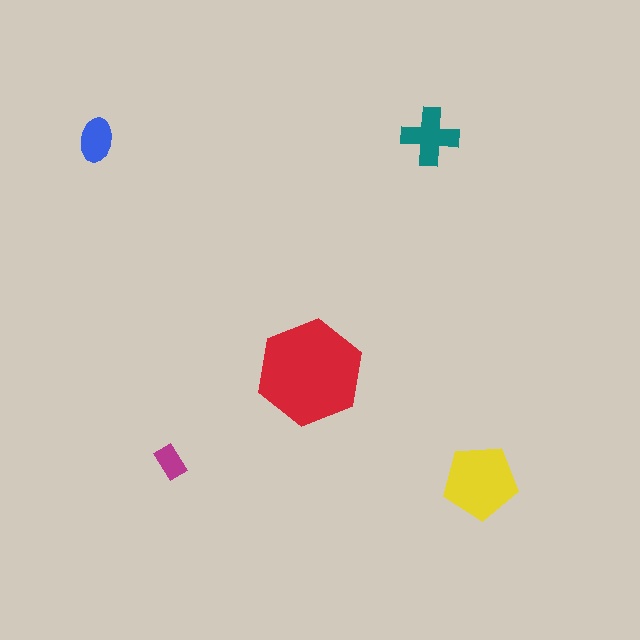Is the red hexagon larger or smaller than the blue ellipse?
Larger.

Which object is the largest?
The red hexagon.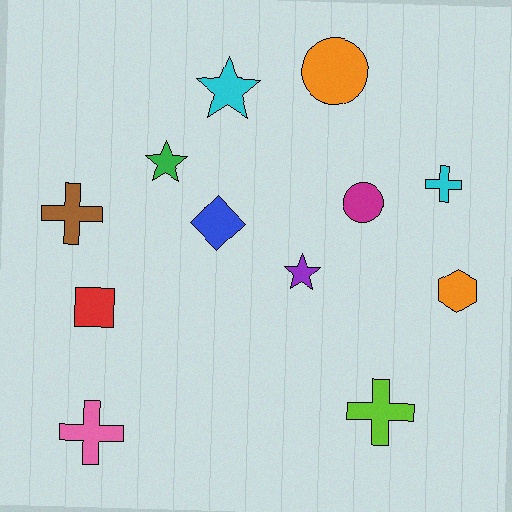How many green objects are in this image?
There is 1 green object.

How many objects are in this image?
There are 12 objects.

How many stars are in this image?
There are 3 stars.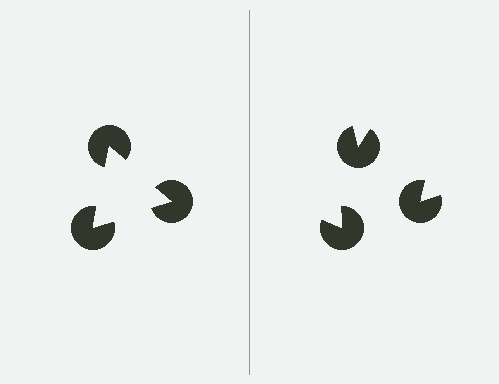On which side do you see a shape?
An illusory triangle appears on the left side. On the right side the wedge cuts are rotated, so no coherent shape forms.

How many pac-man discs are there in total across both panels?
6 — 3 on each side.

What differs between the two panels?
The pac-man discs are positioned identically on both sides; only the wedge orientations differ. On the left they align to a triangle; on the right they are misaligned.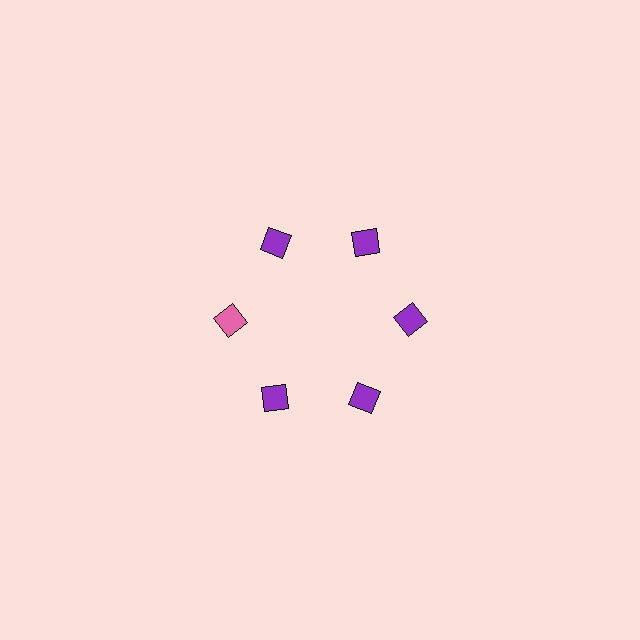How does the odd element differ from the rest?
It has a different color: pink instead of purple.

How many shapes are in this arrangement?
There are 6 shapes arranged in a ring pattern.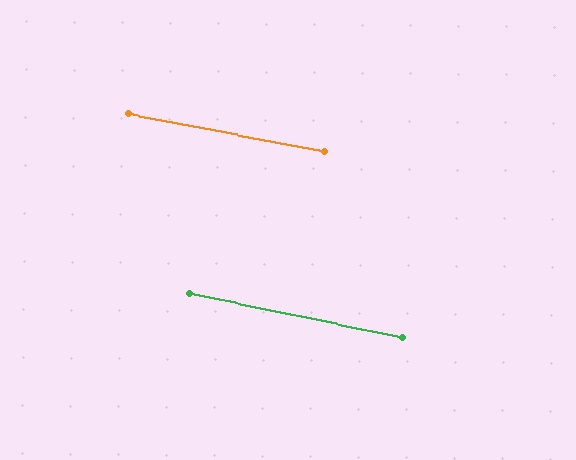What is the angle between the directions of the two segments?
Approximately 1 degree.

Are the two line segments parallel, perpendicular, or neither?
Parallel — their directions differ by only 0.7°.